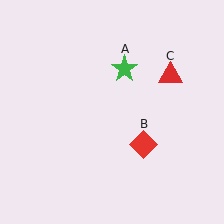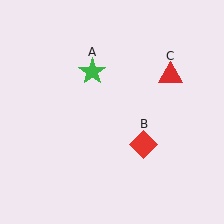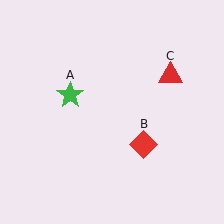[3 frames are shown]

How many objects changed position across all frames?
1 object changed position: green star (object A).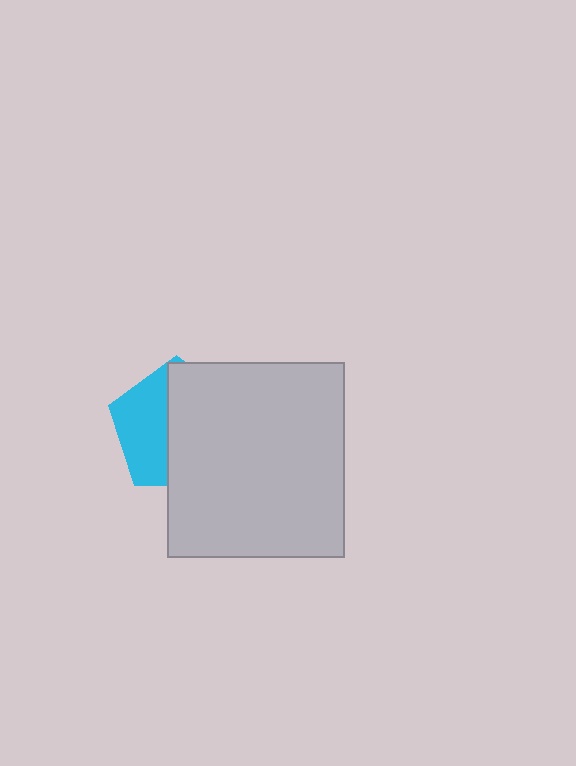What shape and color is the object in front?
The object in front is a light gray rectangle.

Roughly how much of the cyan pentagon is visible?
A small part of it is visible (roughly 41%).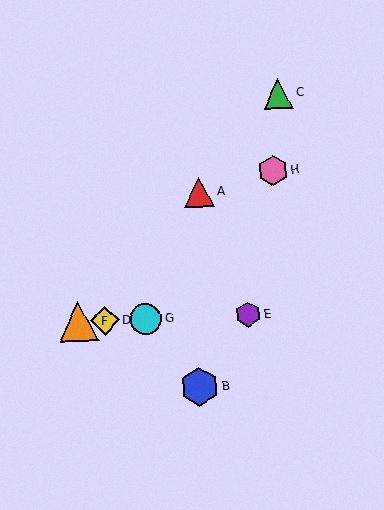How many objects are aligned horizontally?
4 objects (D, E, F, G) are aligned horizontally.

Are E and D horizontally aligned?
Yes, both are at y≈314.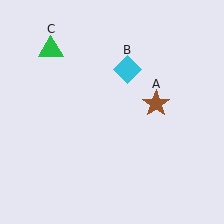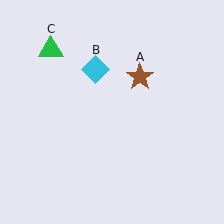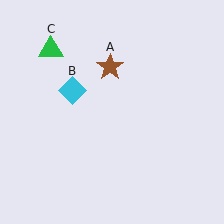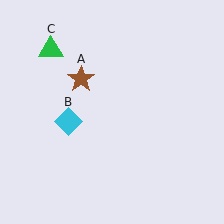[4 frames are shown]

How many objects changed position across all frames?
2 objects changed position: brown star (object A), cyan diamond (object B).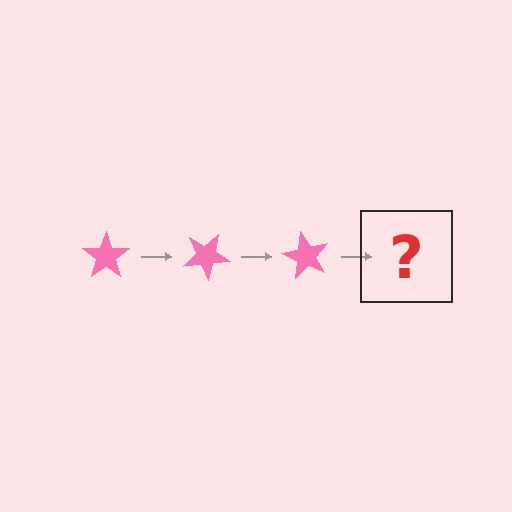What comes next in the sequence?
The next element should be a pink star rotated 90 degrees.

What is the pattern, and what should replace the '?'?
The pattern is that the star rotates 30 degrees each step. The '?' should be a pink star rotated 90 degrees.